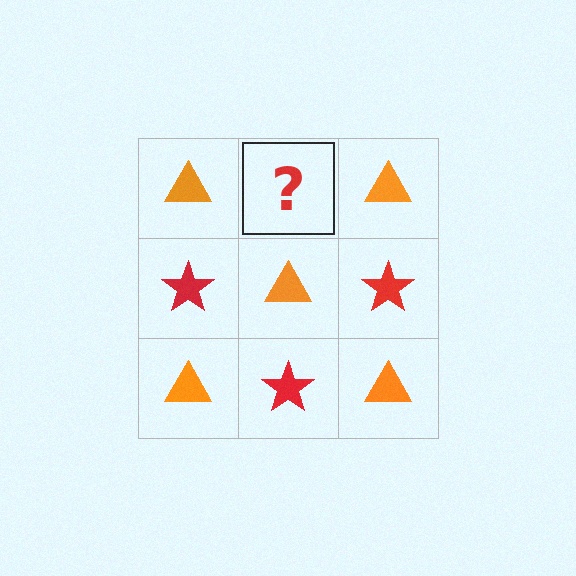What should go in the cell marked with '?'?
The missing cell should contain a red star.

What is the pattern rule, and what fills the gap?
The rule is that it alternates orange triangle and red star in a checkerboard pattern. The gap should be filled with a red star.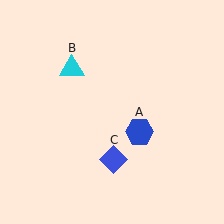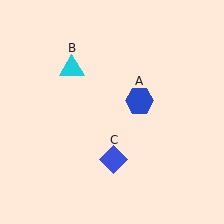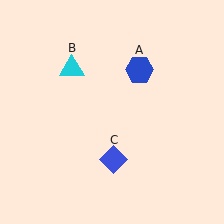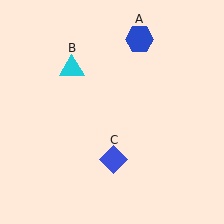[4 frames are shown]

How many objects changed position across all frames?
1 object changed position: blue hexagon (object A).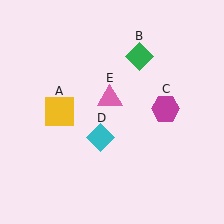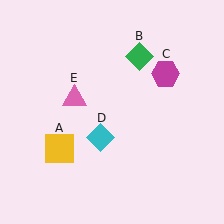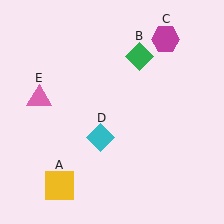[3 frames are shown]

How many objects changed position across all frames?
3 objects changed position: yellow square (object A), magenta hexagon (object C), pink triangle (object E).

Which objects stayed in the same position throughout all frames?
Green diamond (object B) and cyan diamond (object D) remained stationary.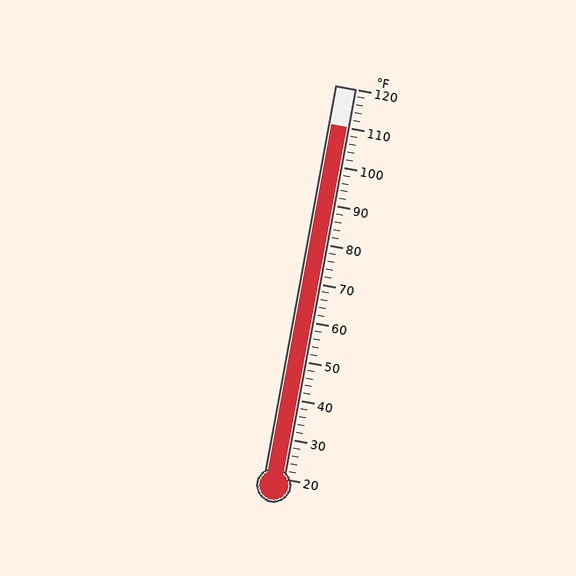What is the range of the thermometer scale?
The thermometer scale ranges from 20°F to 120°F.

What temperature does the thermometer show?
The thermometer shows approximately 110°F.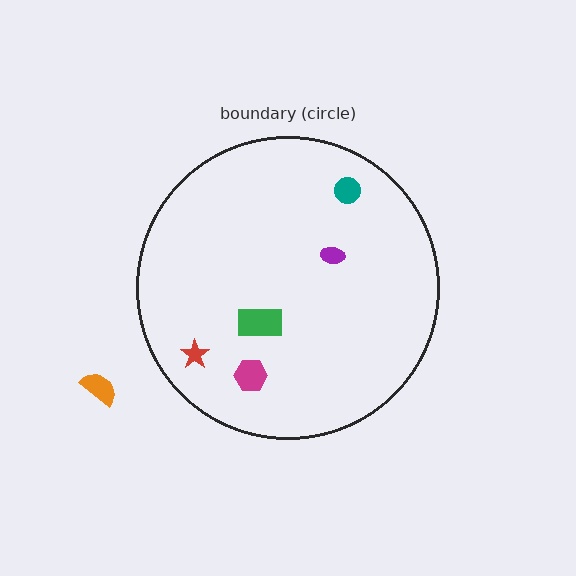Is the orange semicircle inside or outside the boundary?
Outside.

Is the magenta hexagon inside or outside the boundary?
Inside.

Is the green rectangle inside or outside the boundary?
Inside.